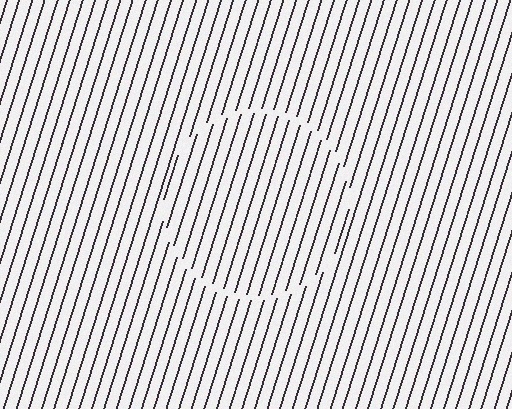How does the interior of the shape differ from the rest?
The interior of the shape contains the same grating, shifted by half a period — the contour is defined by the phase discontinuity where line-ends from the inner and outer gratings abut.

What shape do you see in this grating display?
An illusory circle. The interior of the shape contains the same grating, shifted by half a period — the contour is defined by the phase discontinuity where line-ends from the inner and outer gratings abut.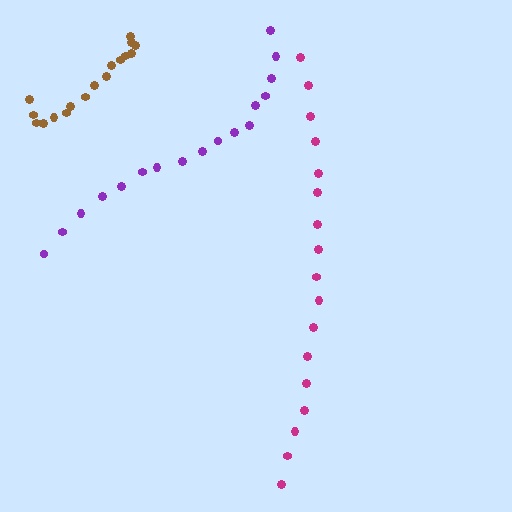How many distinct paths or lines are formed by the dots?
There are 3 distinct paths.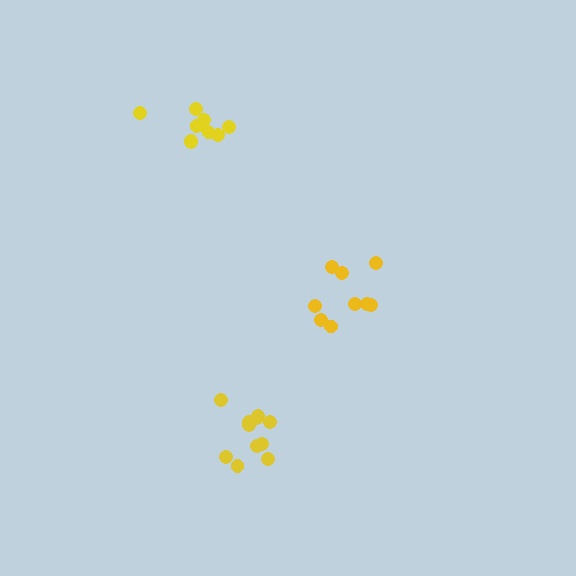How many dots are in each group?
Group 1: 9 dots, Group 2: 11 dots, Group 3: 11 dots (31 total).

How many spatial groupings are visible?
There are 3 spatial groupings.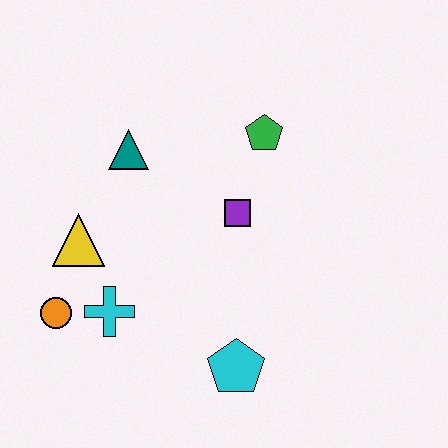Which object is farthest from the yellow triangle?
The green pentagon is farthest from the yellow triangle.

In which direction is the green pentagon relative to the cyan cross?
The green pentagon is above the cyan cross.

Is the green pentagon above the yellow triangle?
Yes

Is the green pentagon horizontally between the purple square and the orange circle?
No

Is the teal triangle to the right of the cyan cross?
Yes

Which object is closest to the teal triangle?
The yellow triangle is closest to the teal triangle.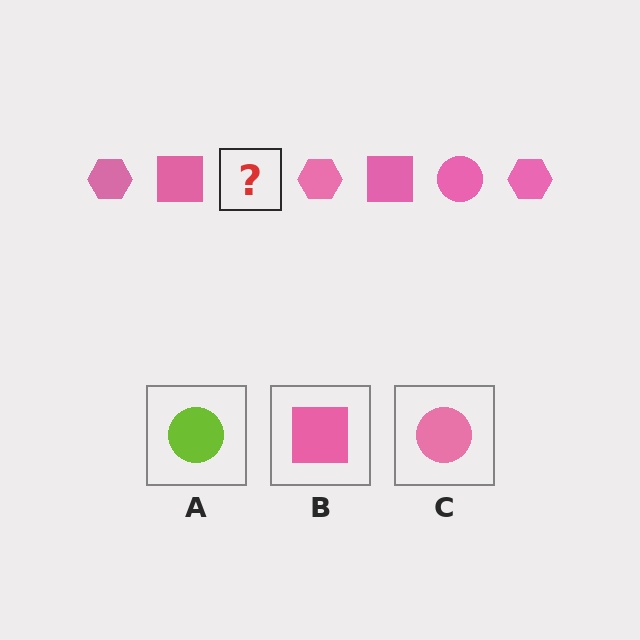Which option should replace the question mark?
Option C.